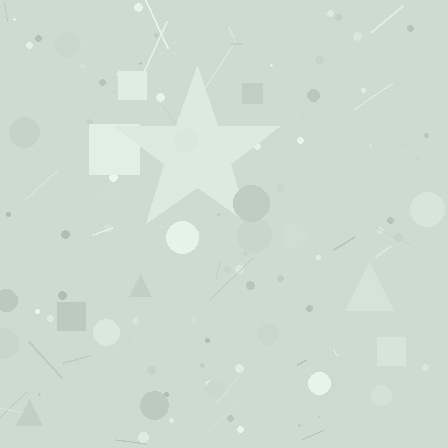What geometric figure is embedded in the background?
A star is embedded in the background.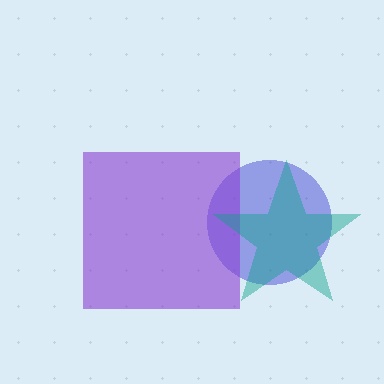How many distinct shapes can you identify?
There are 3 distinct shapes: a blue circle, a purple square, a teal star.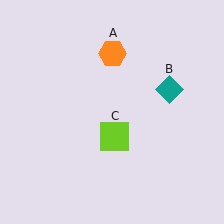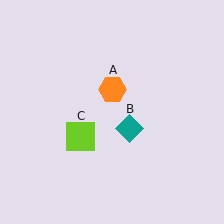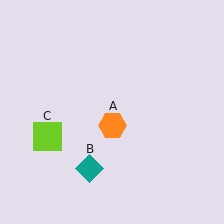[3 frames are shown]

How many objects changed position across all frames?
3 objects changed position: orange hexagon (object A), teal diamond (object B), lime square (object C).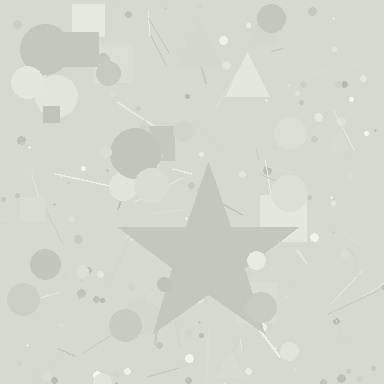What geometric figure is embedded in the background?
A star is embedded in the background.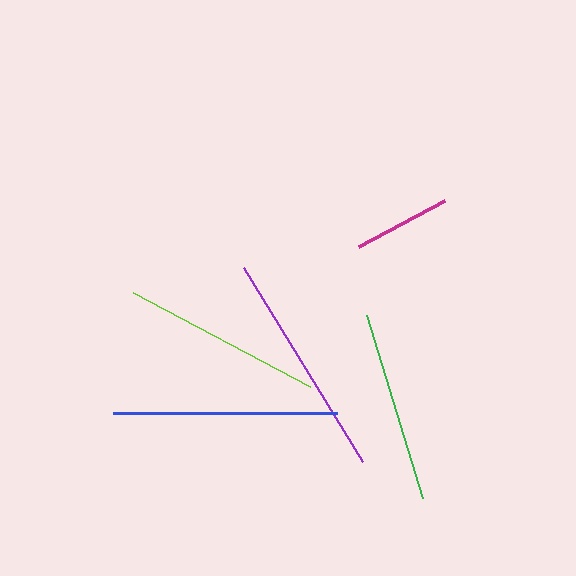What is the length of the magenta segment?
The magenta segment is approximately 97 pixels long.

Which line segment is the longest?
The purple line is the longest at approximately 227 pixels.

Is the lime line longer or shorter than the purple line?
The purple line is longer than the lime line.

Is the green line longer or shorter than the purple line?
The purple line is longer than the green line.